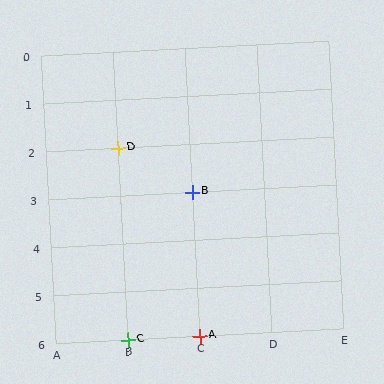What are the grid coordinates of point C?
Point C is at grid coordinates (B, 6).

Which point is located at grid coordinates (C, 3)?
Point B is at (C, 3).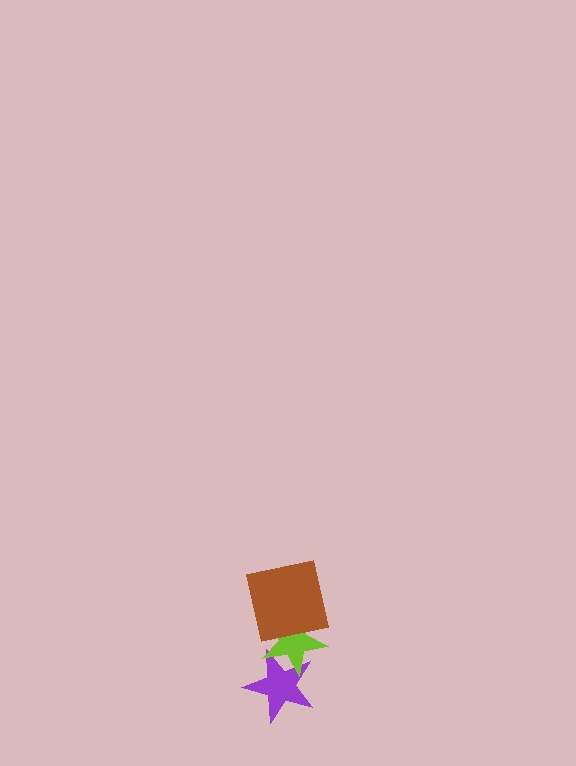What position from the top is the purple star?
The purple star is 3rd from the top.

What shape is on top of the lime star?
The brown square is on top of the lime star.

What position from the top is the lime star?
The lime star is 2nd from the top.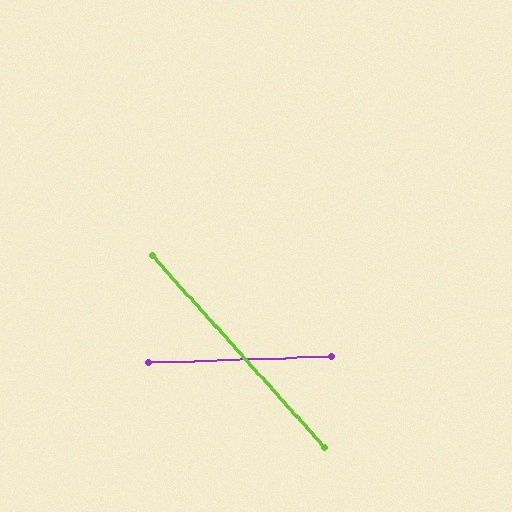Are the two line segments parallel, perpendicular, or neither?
Neither parallel nor perpendicular — they differ by about 50°.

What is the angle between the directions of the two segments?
Approximately 50 degrees.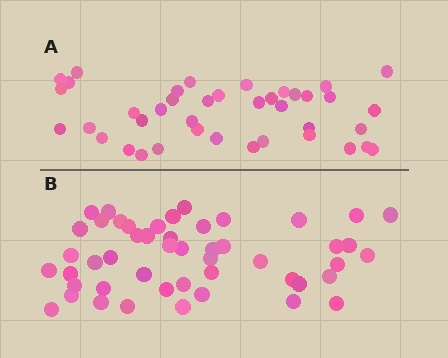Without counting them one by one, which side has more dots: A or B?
Region B (the bottom region) has more dots.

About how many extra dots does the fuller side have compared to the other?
Region B has roughly 8 or so more dots than region A.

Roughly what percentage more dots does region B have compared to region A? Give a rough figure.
About 20% more.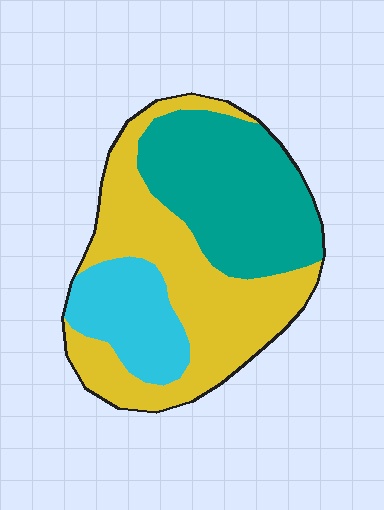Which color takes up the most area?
Yellow, at roughly 45%.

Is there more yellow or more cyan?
Yellow.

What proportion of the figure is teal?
Teal covers roughly 35% of the figure.